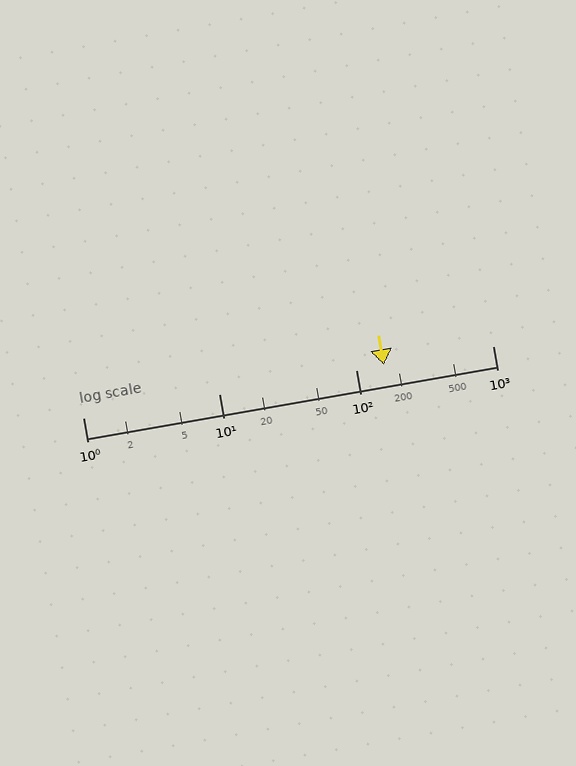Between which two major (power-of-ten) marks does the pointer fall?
The pointer is between 100 and 1000.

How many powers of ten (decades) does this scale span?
The scale spans 3 decades, from 1 to 1000.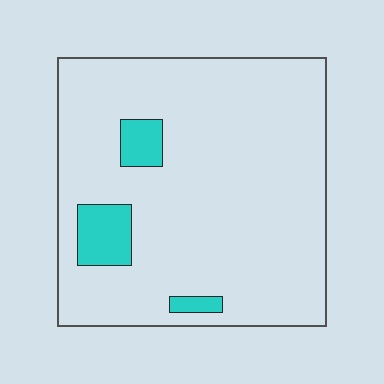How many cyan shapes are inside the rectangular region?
3.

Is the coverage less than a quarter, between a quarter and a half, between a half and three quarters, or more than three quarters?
Less than a quarter.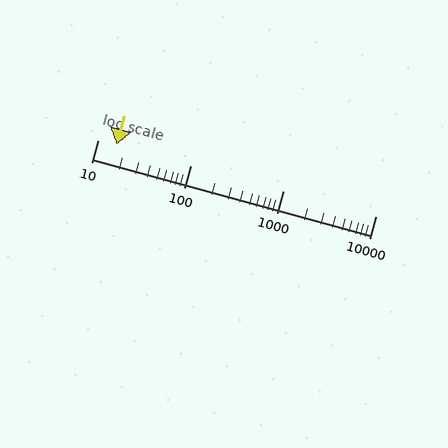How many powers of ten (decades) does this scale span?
The scale spans 3 decades, from 10 to 10000.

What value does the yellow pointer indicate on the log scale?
The pointer indicates approximately 16.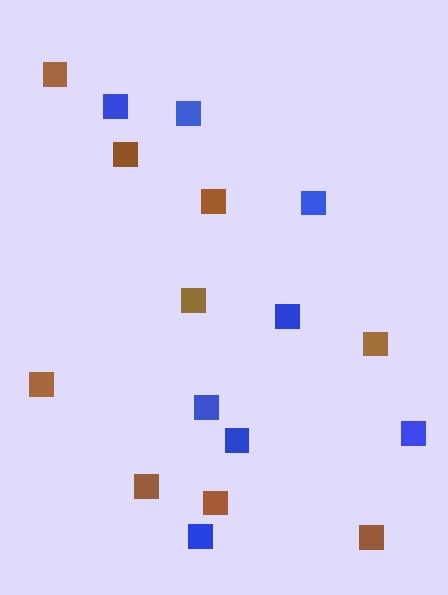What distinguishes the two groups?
There are 2 groups: one group of brown squares (9) and one group of blue squares (8).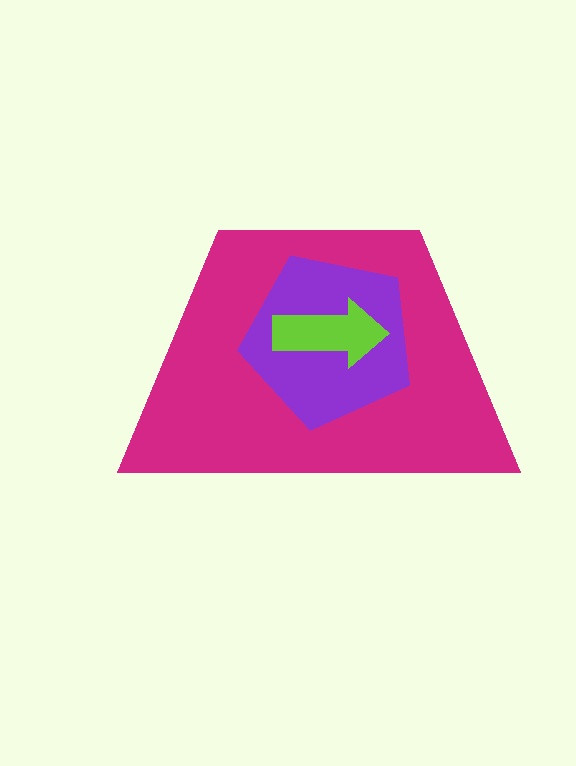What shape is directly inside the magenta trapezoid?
The purple pentagon.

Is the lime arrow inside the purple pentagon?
Yes.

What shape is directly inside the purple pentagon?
The lime arrow.